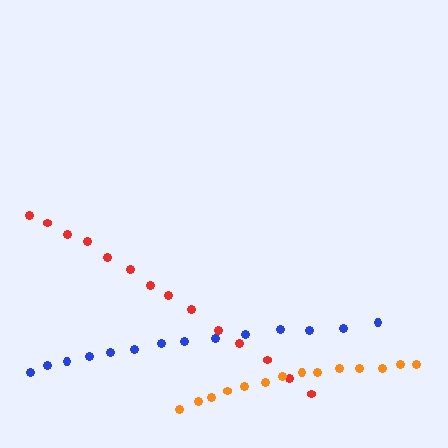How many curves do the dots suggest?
There are 3 distinct paths.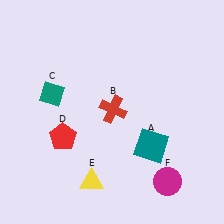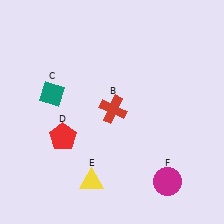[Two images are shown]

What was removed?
The teal square (A) was removed in Image 2.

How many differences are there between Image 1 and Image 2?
There is 1 difference between the two images.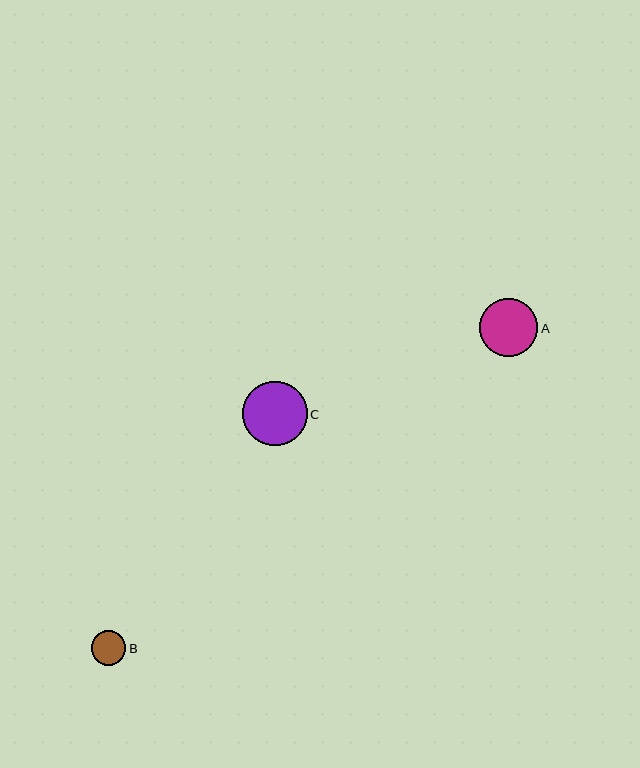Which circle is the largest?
Circle C is the largest with a size of approximately 64 pixels.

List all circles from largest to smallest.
From largest to smallest: C, A, B.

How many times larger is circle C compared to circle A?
Circle C is approximately 1.1 times the size of circle A.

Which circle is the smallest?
Circle B is the smallest with a size of approximately 34 pixels.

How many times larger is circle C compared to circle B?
Circle C is approximately 1.9 times the size of circle B.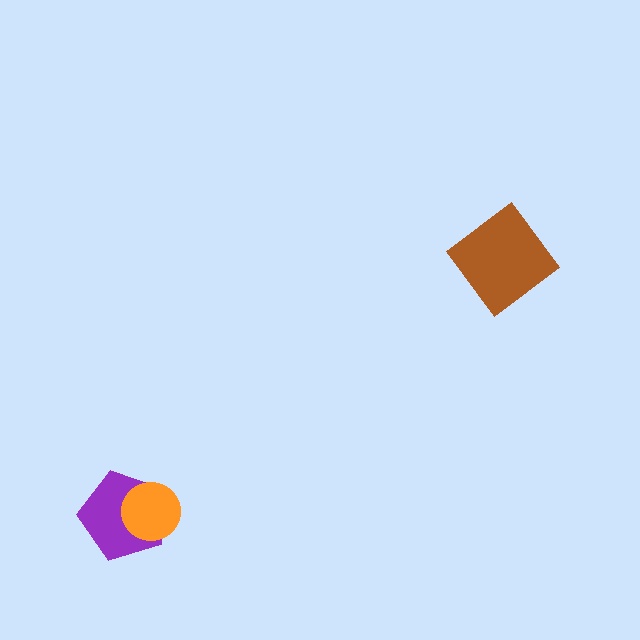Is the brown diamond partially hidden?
No, no other shape covers it.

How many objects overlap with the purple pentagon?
1 object overlaps with the purple pentagon.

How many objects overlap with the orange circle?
1 object overlaps with the orange circle.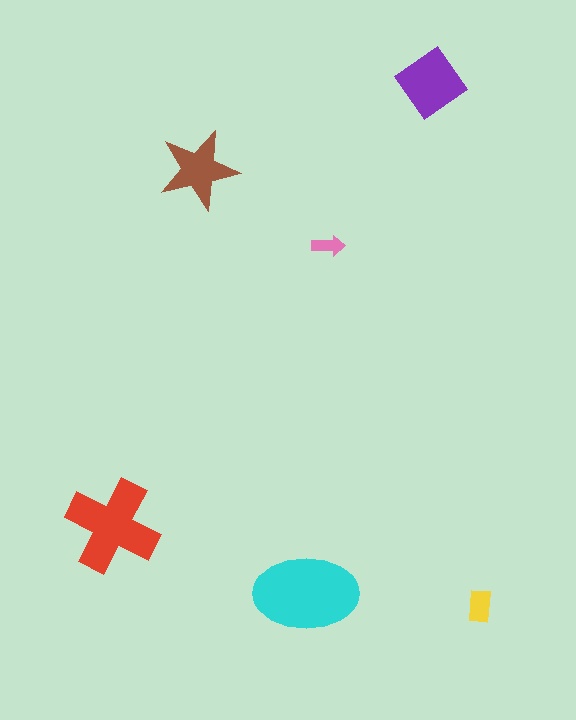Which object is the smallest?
The pink arrow.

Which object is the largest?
The cyan ellipse.